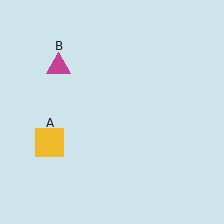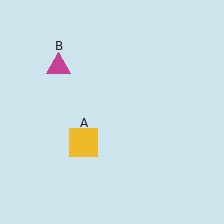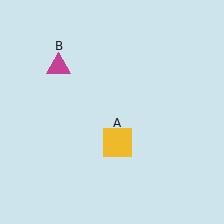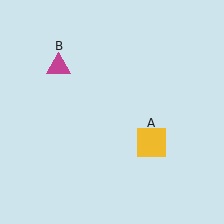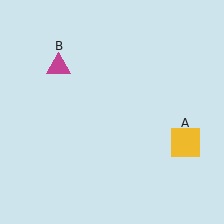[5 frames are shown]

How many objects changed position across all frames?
1 object changed position: yellow square (object A).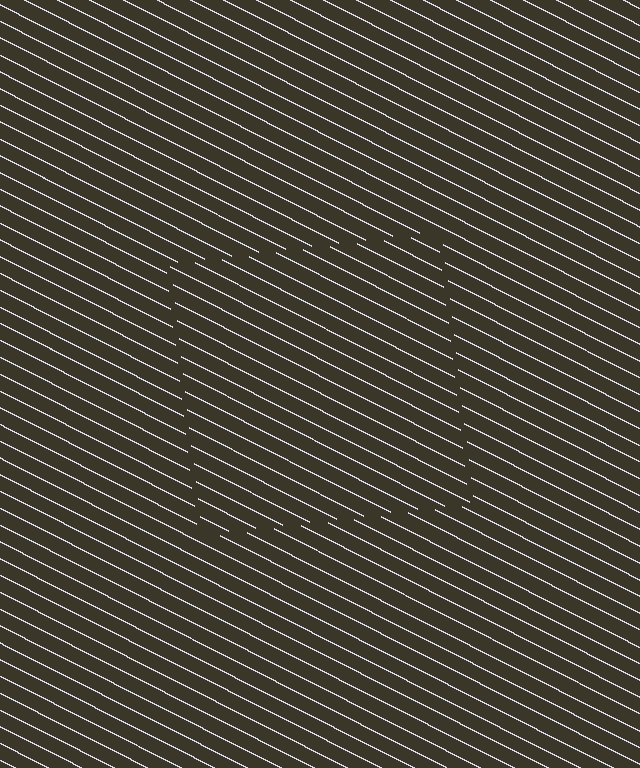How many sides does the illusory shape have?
4 sides — the line-ends trace a square.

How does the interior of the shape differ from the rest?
The interior of the shape contains the same grating, shifted by half a period — the contour is defined by the phase discontinuity where line-ends from the inner and outer gratings abut.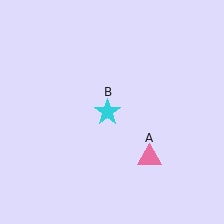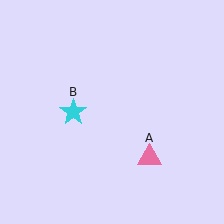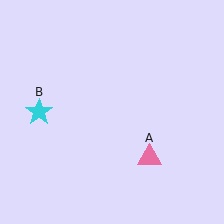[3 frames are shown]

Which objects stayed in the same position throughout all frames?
Pink triangle (object A) remained stationary.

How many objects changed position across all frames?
1 object changed position: cyan star (object B).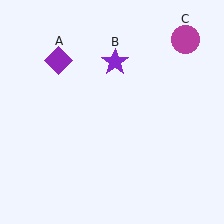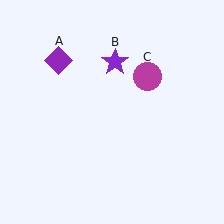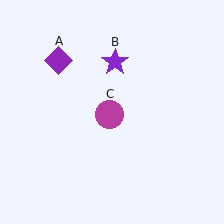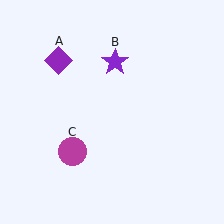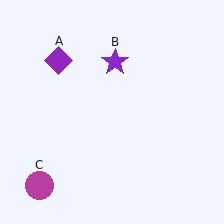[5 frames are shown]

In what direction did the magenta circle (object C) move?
The magenta circle (object C) moved down and to the left.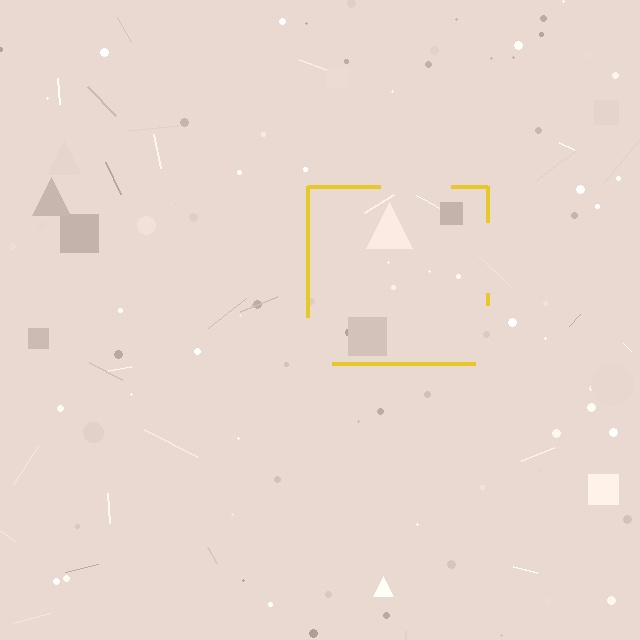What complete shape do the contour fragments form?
The contour fragments form a square.